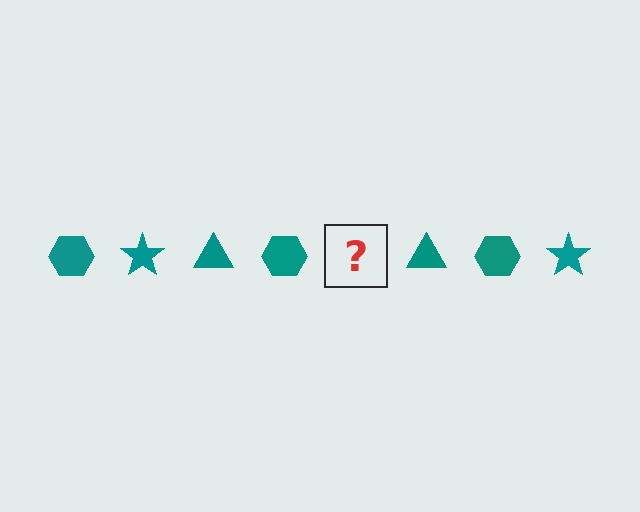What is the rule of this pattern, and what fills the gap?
The rule is that the pattern cycles through hexagon, star, triangle shapes in teal. The gap should be filled with a teal star.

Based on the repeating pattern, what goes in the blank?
The blank should be a teal star.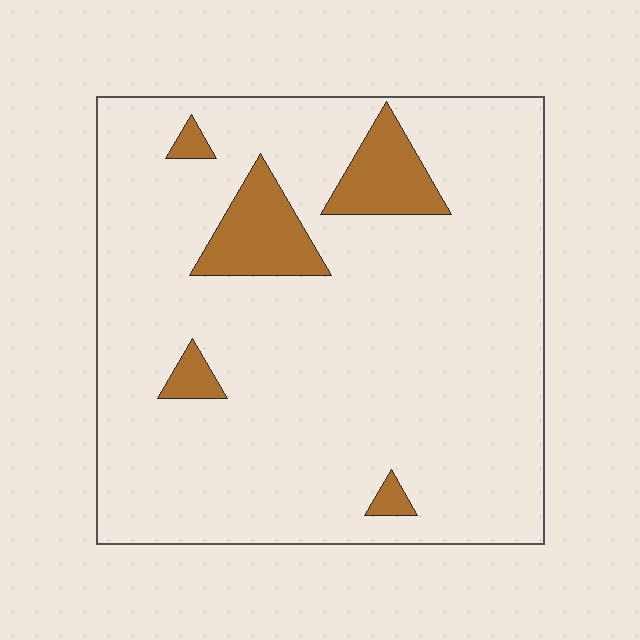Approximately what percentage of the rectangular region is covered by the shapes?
Approximately 10%.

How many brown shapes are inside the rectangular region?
5.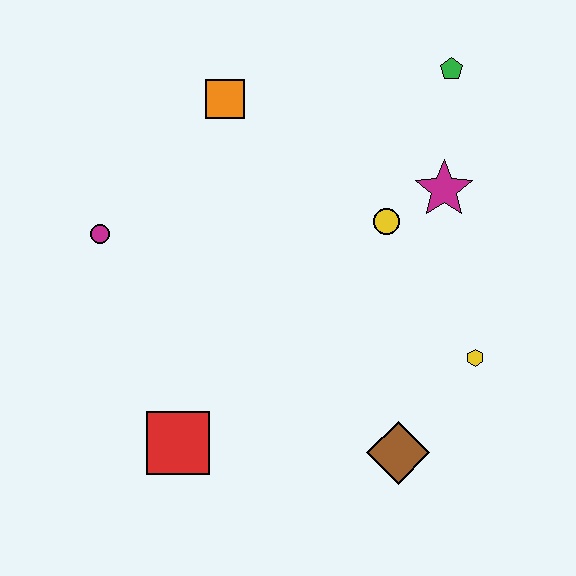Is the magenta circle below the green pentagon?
Yes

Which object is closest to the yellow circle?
The magenta star is closest to the yellow circle.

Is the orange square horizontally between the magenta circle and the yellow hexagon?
Yes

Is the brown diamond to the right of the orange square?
Yes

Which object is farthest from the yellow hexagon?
The magenta circle is farthest from the yellow hexagon.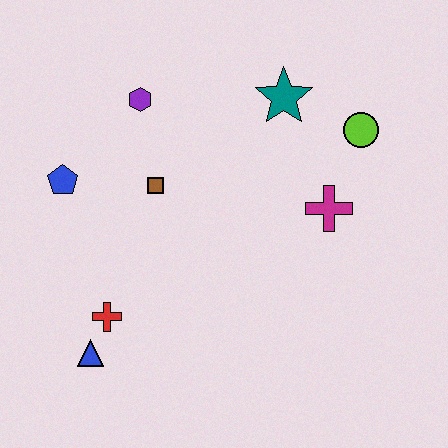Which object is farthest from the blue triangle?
The lime circle is farthest from the blue triangle.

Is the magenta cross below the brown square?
Yes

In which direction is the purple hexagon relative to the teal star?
The purple hexagon is to the left of the teal star.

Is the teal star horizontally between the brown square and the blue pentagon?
No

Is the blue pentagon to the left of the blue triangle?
Yes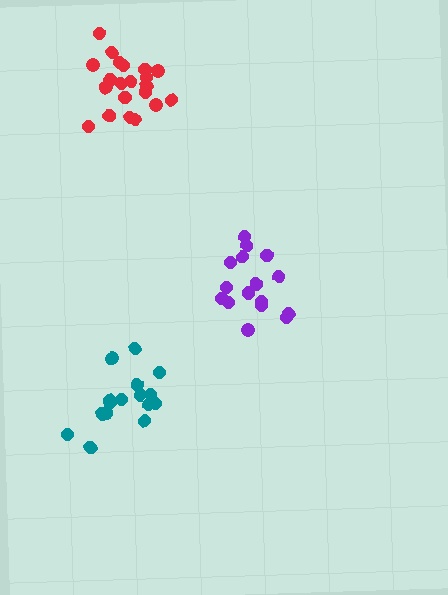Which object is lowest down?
The teal cluster is bottommost.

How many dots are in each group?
Group 1: 16 dots, Group 2: 21 dots, Group 3: 16 dots (53 total).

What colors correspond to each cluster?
The clusters are colored: purple, red, teal.